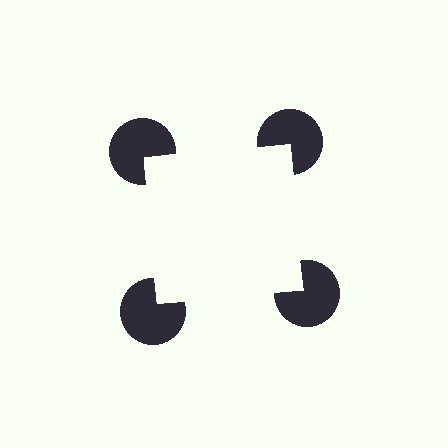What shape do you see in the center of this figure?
An illusory square — its edges are inferred from the aligned wedge cuts in the pac-man discs, not physically drawn.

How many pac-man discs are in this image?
There are 4 — one at each vertex of the illusory square.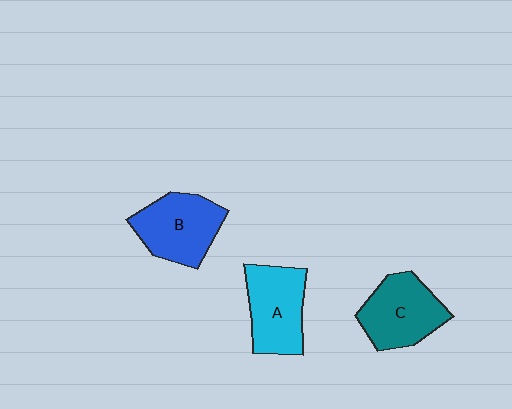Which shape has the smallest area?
Shape A (cyan).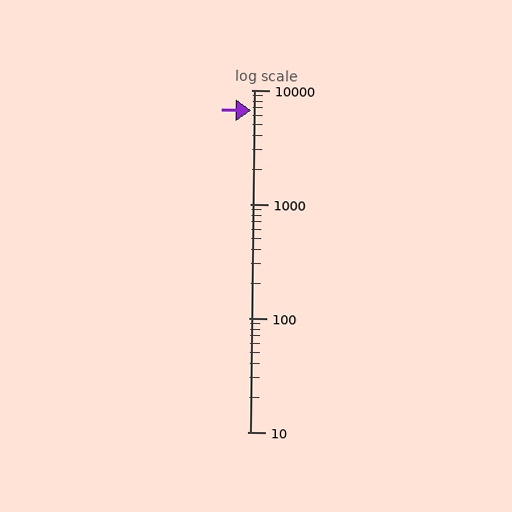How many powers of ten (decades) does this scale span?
The scale spans 3 decades, from 10 to 10000.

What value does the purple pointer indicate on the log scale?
The pointer indicates approximately 6600.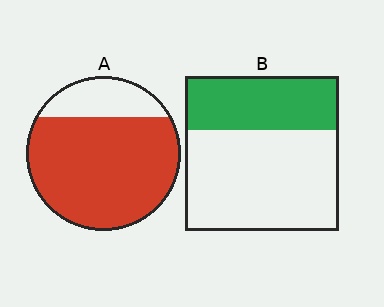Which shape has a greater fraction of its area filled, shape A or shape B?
Shape A.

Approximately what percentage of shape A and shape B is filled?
A is approximately 80% and B is approximately 35%.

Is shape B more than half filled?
No.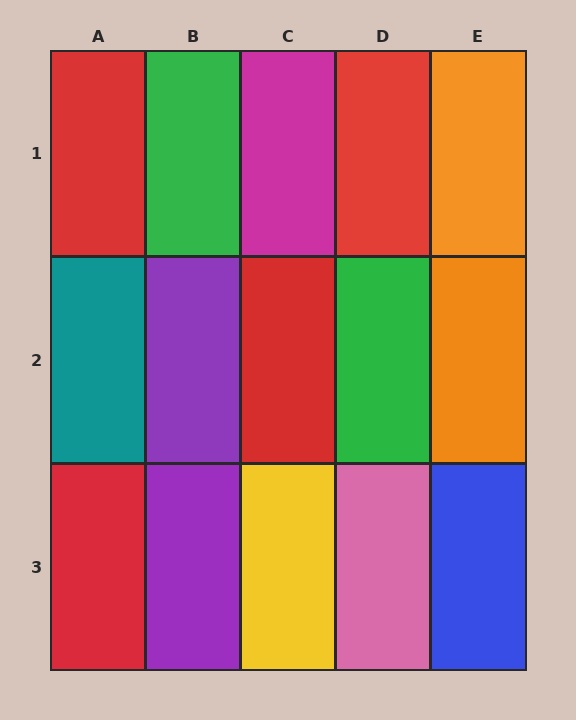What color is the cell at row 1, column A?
Red.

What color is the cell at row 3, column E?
Blue.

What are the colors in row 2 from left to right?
Teal, purple, red, green, orange.